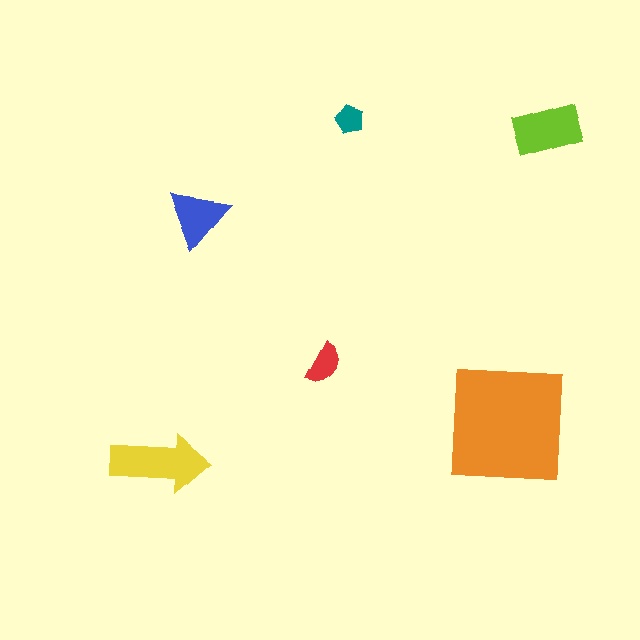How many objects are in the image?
There are 6 objects in the image.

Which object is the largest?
The orange square.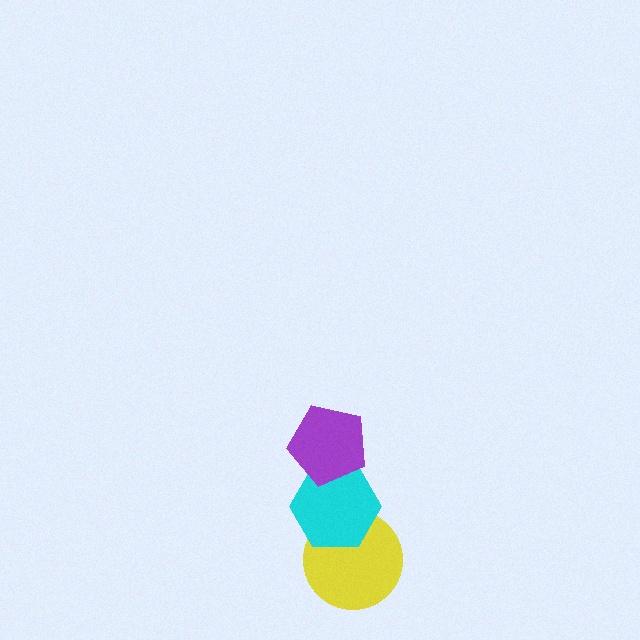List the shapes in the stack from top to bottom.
From top to bottom: the purple pentagon, the cyan hexagon, the yellow circle.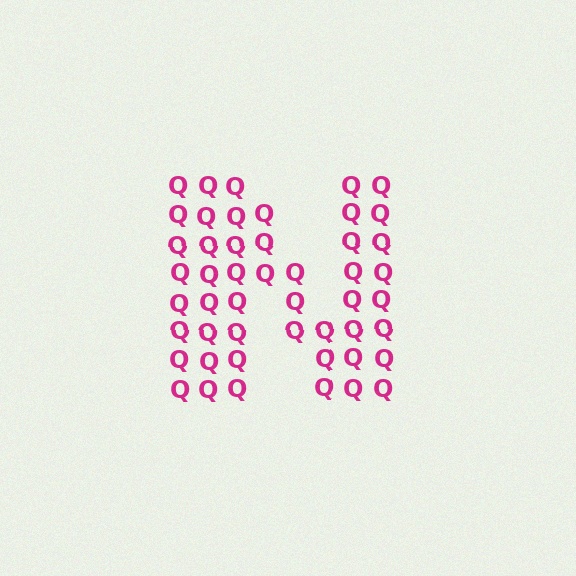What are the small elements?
The small elements are letter Q's.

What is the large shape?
The large shape is the letter N.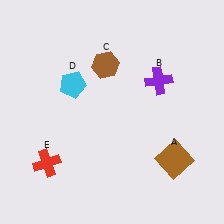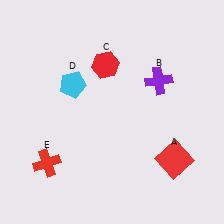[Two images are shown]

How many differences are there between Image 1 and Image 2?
There are 2 differences between the two images.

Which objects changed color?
A changed from brown to red. C changed from brown to red.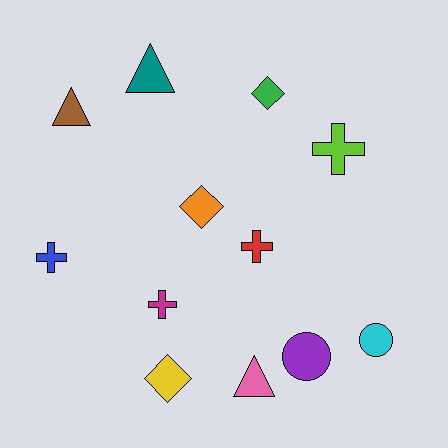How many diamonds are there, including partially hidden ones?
There are 3 diamonds.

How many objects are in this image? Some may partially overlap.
There are 12 objects.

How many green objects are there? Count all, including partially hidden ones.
There is 1 green object.